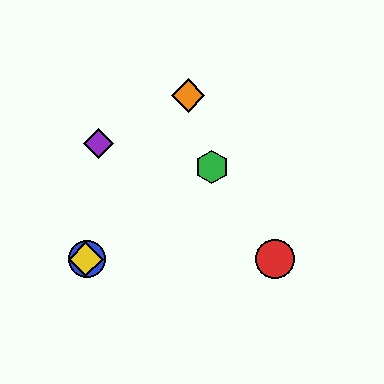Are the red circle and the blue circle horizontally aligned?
Yes, both are at y≈259.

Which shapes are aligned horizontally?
The red circle, the blue circle, the yellow diamond are aligned horizontally.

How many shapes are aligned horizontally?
3 shapes (the red circle, the blue circle, the yellow diamond) are aligned horizontally.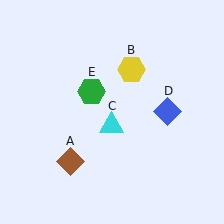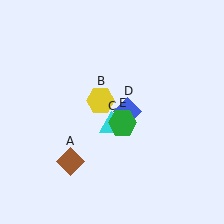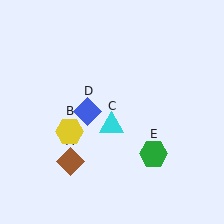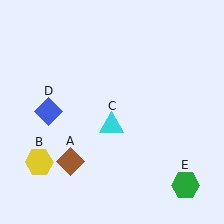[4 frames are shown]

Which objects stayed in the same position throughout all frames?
Brown diamond (object A) and cyan triangle (object C) remained stationary.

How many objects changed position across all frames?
3 objects changed position: yellow hexagon (object B), blue diamond (object D), green hexagon (object E).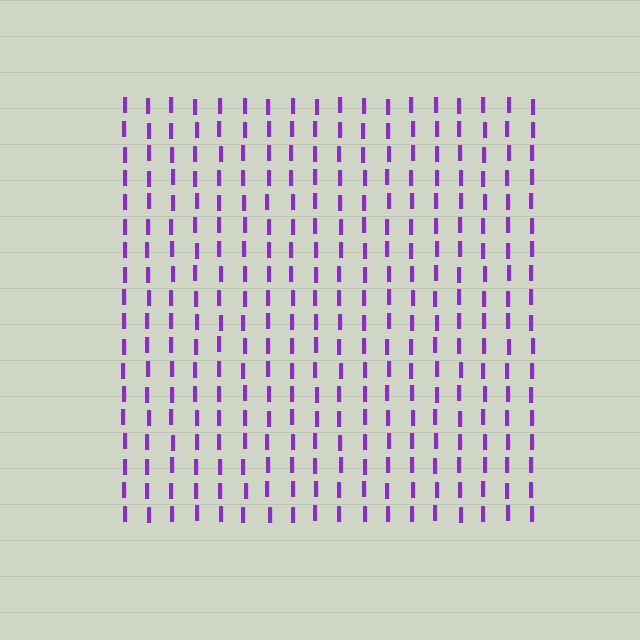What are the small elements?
The small elements are letter I's.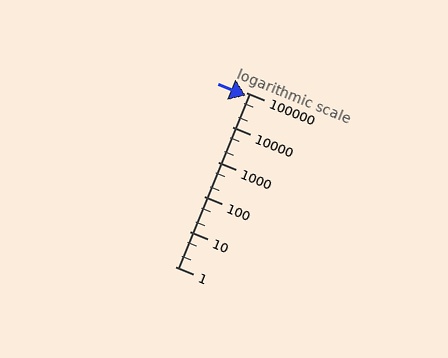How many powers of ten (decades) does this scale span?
The scale spans 5 decades, from 1 to 100000.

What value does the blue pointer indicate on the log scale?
The pointer indicates approximately 83000.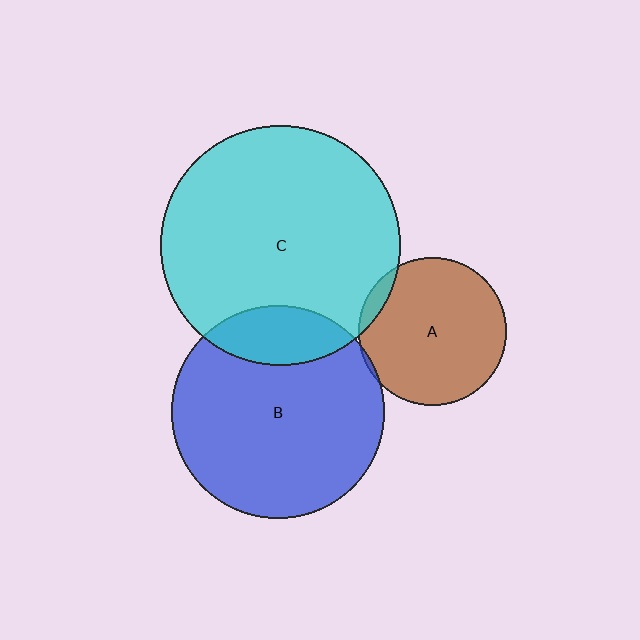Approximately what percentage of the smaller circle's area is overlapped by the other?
Approximately 20%.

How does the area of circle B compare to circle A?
Approximately 2.1 times.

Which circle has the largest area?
Circle C (cyan).